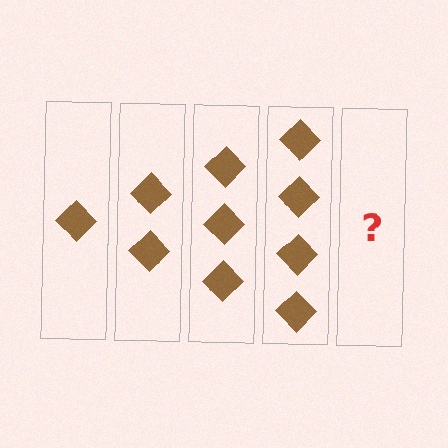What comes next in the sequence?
The next element should be 5 diamonds.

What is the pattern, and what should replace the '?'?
The pattern is that each step adds one more diamond. The '?' should be 5 diamonds.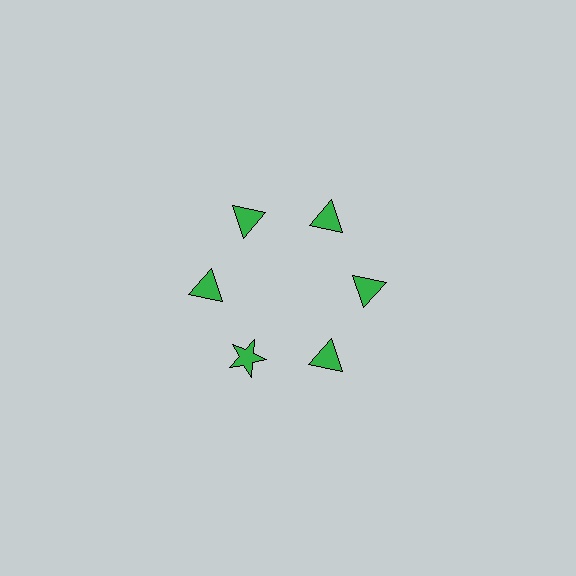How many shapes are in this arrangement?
There are 6 shapes arranged in a ring pattern.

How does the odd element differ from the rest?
It has a different shape: star instead of triangle.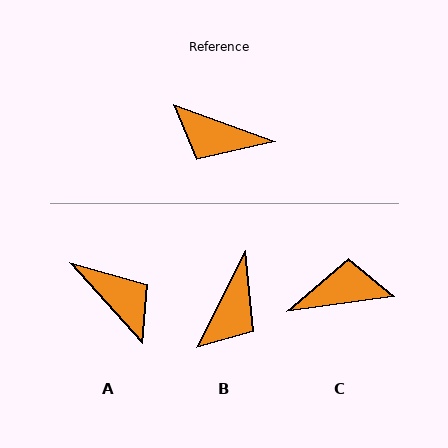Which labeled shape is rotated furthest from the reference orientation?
C, about 152 degrees away.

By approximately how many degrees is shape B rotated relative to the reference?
Approximately 83 degrees counter-clockwise.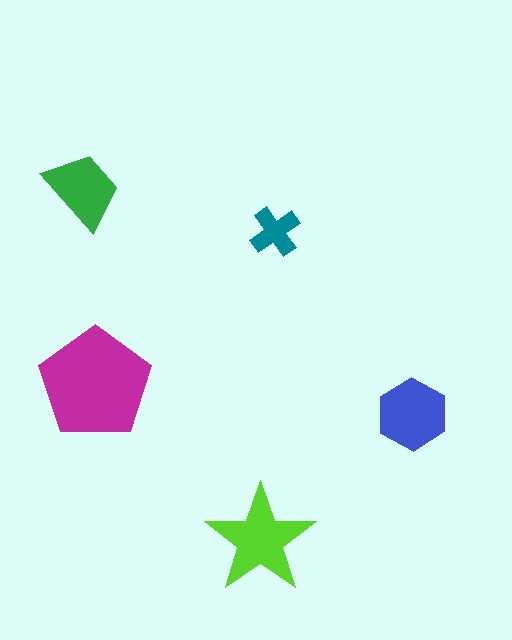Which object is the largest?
The magenta pentagon.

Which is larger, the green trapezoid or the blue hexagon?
The blue hexagon.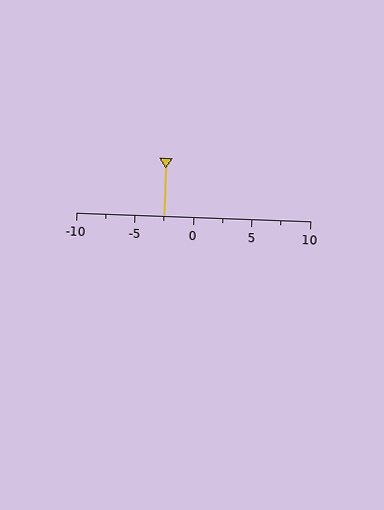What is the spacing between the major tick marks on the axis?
The major ticks are spaced 5 apart.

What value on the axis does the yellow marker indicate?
The marker indicates approximately -2.5.